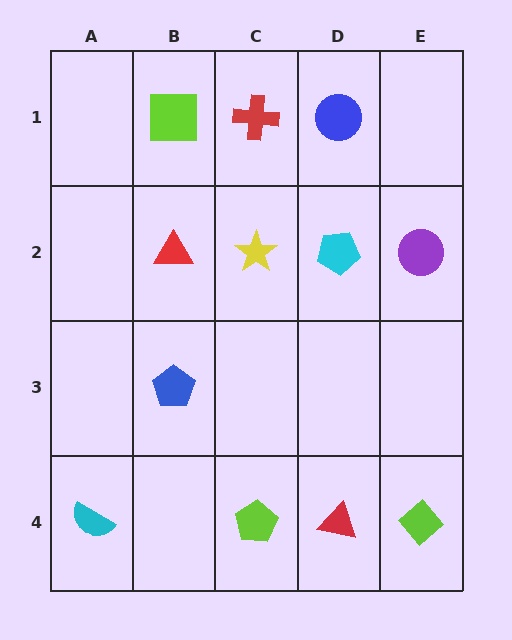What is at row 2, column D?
A cyan pentagon.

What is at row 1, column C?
A red cross.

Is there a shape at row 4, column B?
No, that cell is empty.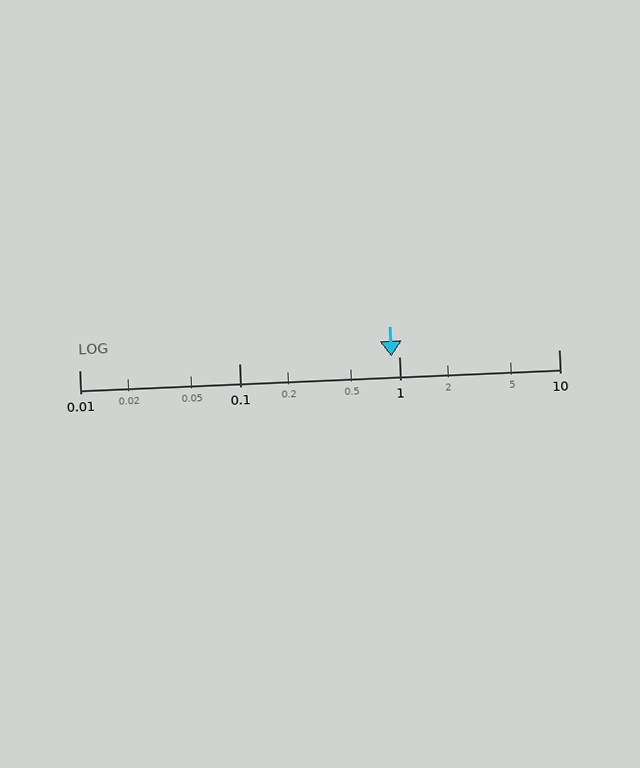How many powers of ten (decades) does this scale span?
The scale spans 3 decades, from 0.01 to 10.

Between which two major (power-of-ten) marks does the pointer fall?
The pointer is between 0.1 and 1.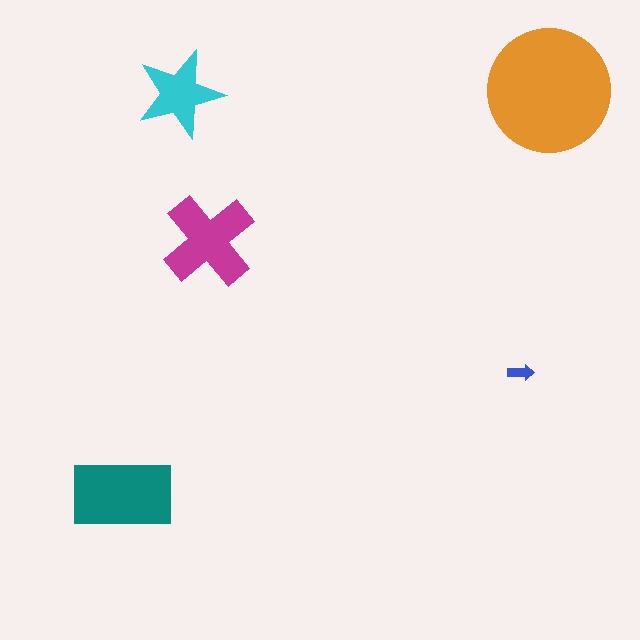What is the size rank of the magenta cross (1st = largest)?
3rd.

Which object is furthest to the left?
The teal rectangle is leftmost.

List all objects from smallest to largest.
The blue arrow, the cyan star, the magenta cross, the teal rectangle, the orange circle.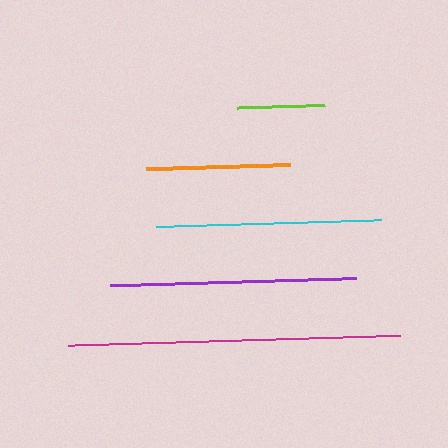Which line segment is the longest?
The magenta line is the longest at approximately 333 pixels.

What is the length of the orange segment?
The orange segment is approximately 145 pixels long.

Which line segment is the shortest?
The lime line is the shortest at approximately 88 pixels.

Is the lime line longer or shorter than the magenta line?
The magenta line is longer than the lime line.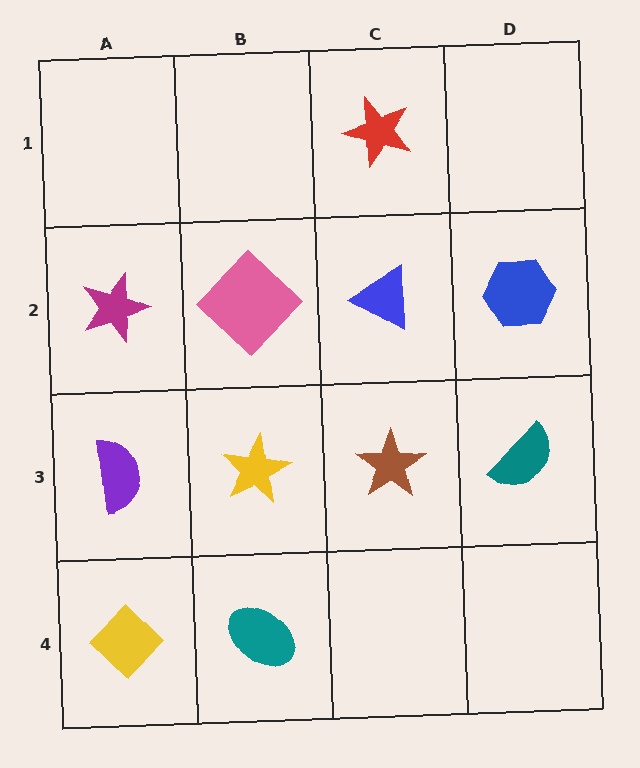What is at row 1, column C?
A red star.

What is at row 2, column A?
A magenta star.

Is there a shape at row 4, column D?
No, that cell is empty.